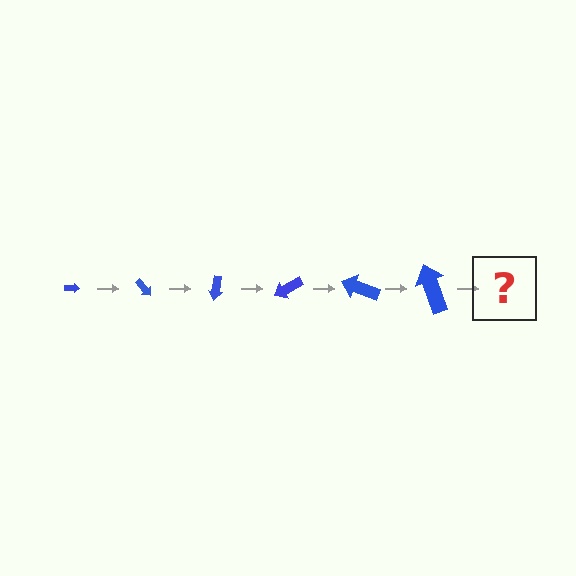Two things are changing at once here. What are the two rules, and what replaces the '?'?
The two rules are that the arrow grows larger each step and it rotates 50 degrees each step. The '?' should be an arrow, larger than the previous one and rotated 300 degrees from the start.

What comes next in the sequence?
The next element should be an arrow, larger than the previous one and rotated 300 degrees from the start.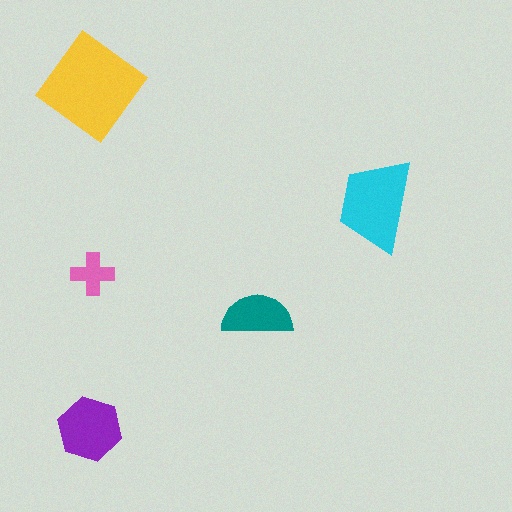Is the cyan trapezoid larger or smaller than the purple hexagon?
Larger.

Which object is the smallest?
The pink cross.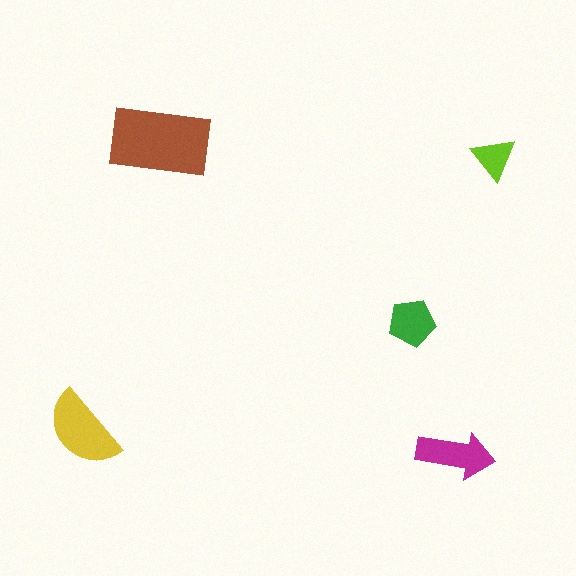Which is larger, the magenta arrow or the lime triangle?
The magenta arrow.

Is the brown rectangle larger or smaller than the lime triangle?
Larger.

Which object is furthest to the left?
The yellow semicircle is leftmost.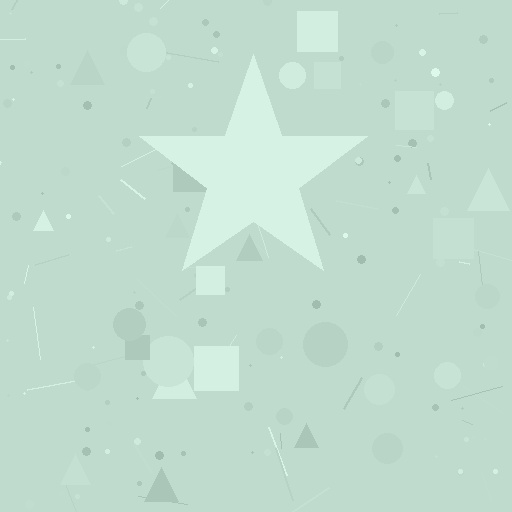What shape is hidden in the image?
A star is hidden in the image.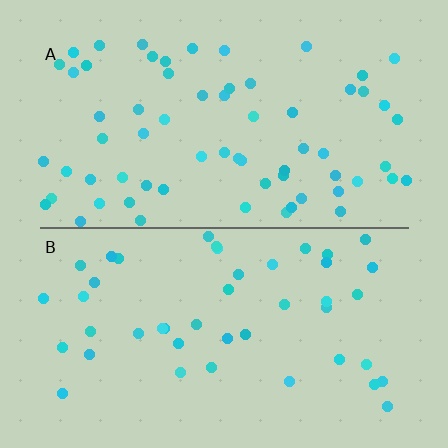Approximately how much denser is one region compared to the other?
Approximately 1.5× — region A over region B.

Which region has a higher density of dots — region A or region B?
A (the top).